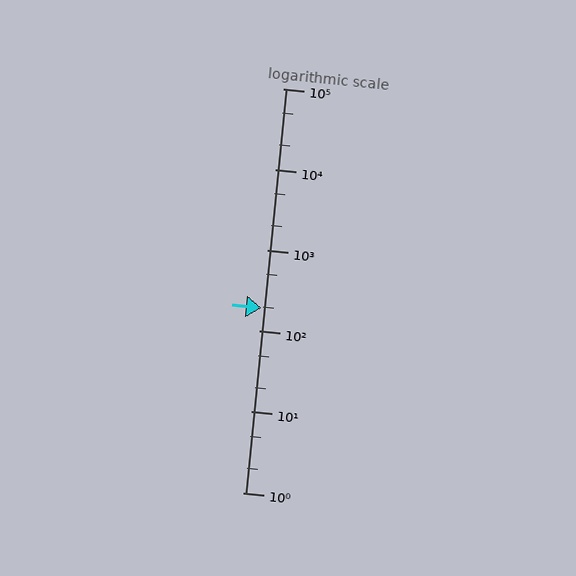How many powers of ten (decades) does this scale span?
The scale spans 5 decades, from 1 to 100000.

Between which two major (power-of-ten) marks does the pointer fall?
The pointer is between 100 and 1000.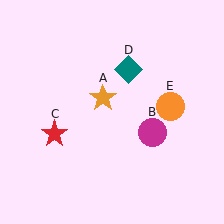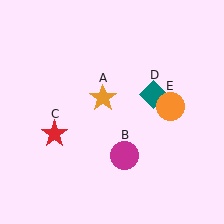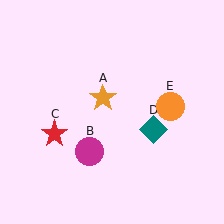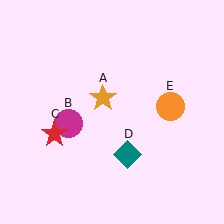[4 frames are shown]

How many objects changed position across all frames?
2 objects changed position: magenta circle (object B), teal diamond (object D).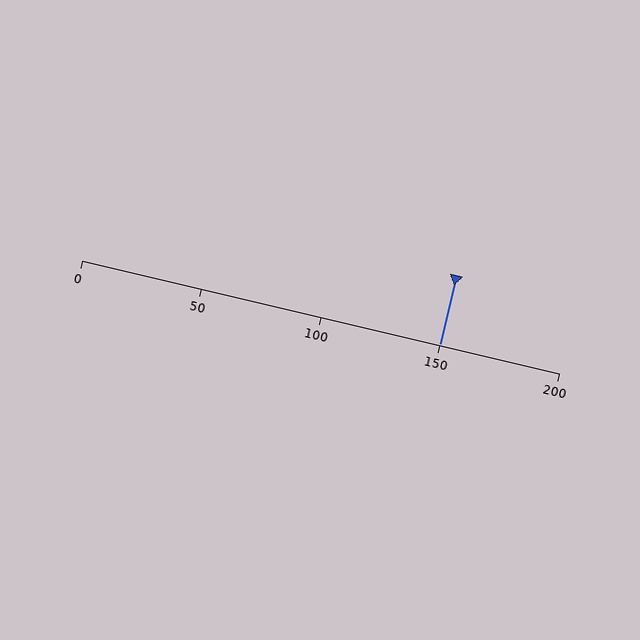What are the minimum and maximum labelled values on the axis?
The axis runs from 0 to 200.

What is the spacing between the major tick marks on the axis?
The major ticks are spaced 50 apart.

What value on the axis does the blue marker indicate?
The marker indicates approximately 150.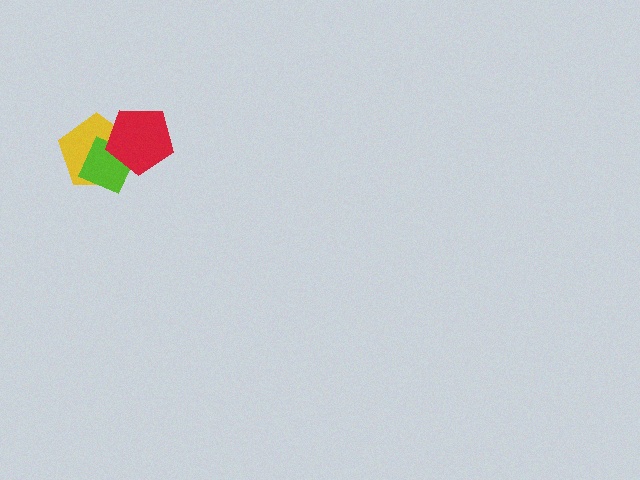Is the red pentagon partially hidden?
No, no other shape covers it.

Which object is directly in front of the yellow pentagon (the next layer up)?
The lime diamond is directly in front of the yellow pentagon.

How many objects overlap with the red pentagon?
2 objects overlap with the red pentagon.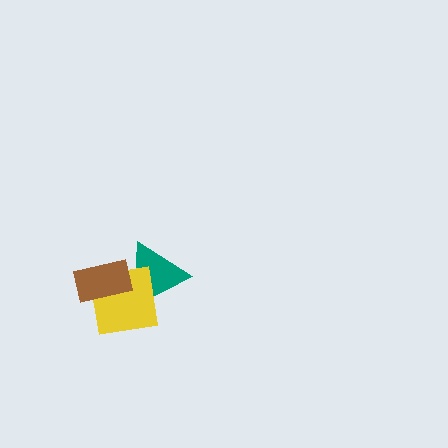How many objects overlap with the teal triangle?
2 objects overlap with the teal triangle.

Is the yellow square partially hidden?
Yes, it is partially covered by another shape.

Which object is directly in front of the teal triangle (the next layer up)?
The yellow square is directly in front of the teal triangle.